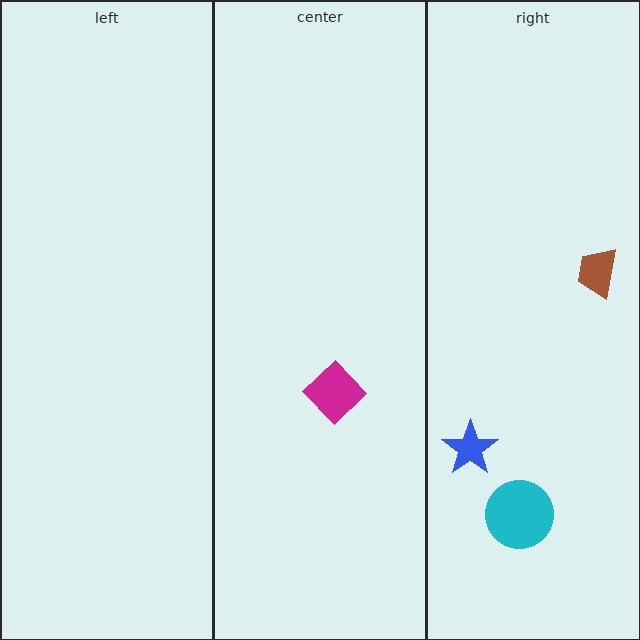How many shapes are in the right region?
3.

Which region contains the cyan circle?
The right region.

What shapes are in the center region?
The magenta diamond.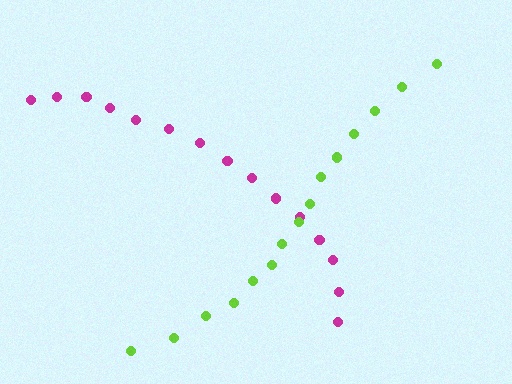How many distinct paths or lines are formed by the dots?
There are 2 distinct paths.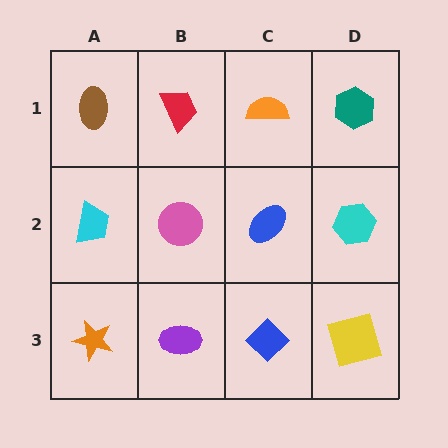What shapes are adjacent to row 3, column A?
A cyan trapezoid (row 2, column A), a purple ellipse (row 3, column B).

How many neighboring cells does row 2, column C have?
4.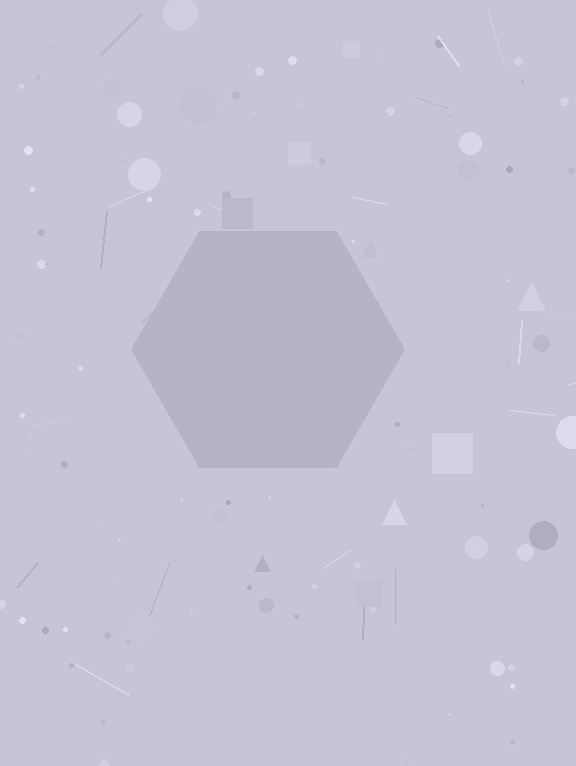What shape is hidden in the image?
A hexagon is hidden in the image.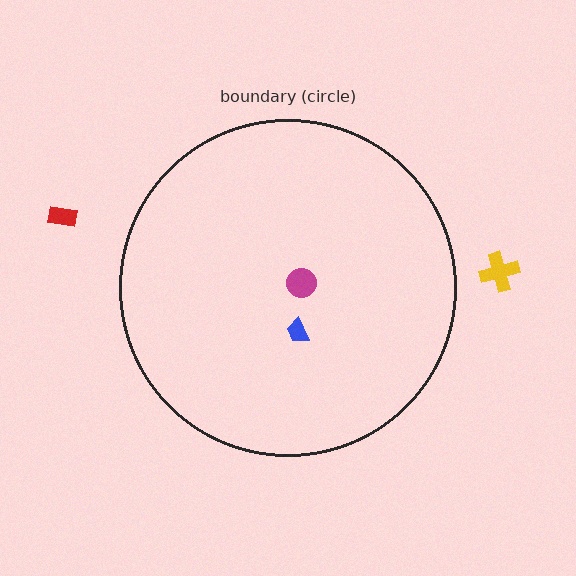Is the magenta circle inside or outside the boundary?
Inside.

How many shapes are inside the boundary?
2 inside, 2 outside.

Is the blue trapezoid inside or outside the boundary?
Inside.